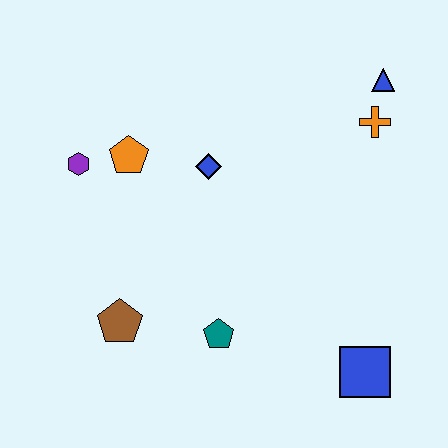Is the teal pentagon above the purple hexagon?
No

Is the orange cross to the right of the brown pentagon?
Yes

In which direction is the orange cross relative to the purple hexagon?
The orange cross is to the right of the purple hexagon.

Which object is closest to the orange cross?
The blue triangle is closest to the orange cross.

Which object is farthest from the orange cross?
The brown pentagon is farthest from the orange cross.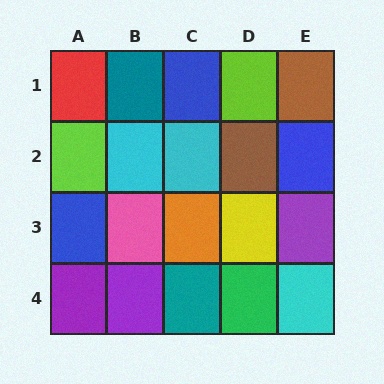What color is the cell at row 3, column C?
Orange.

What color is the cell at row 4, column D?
Green.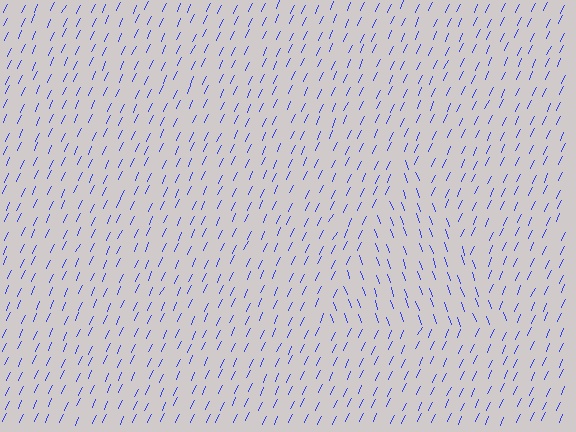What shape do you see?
I see a triangle.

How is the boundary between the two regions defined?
The boundary is defined purely by a change in line orientation (approximately 45 degrees difference). All lines are the same color and thickness.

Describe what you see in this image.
The image is filled with small blue line segments. A triangle region in the image has lines oriented differently from the surrounding lines, creating a visible texture boundary.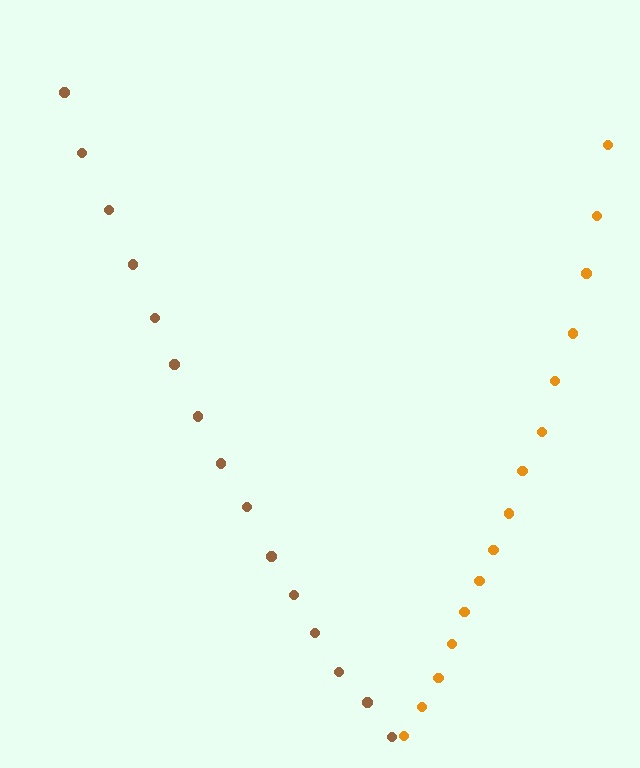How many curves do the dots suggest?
There are 2 distinct paths.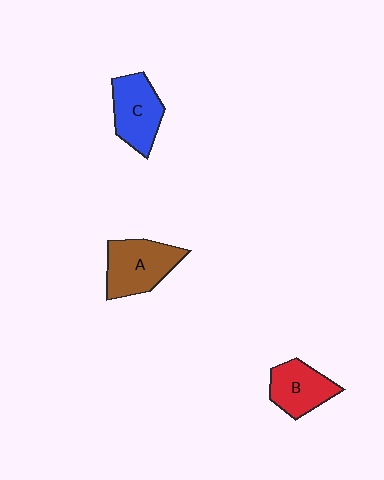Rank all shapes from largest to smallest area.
From largest to smallest: A (brown), C (blue), B (red).